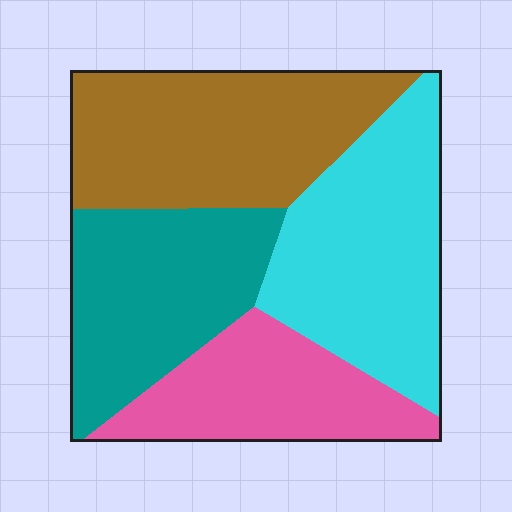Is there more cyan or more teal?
Cyan.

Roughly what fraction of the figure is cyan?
Cyan covers about 30% of the figure.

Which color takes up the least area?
Pink, at roughly 20%.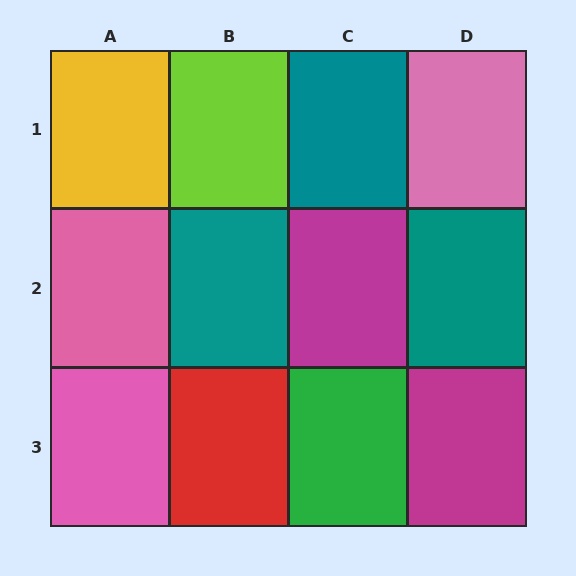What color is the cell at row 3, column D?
Magenta.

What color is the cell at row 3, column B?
Red.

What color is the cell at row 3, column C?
Green.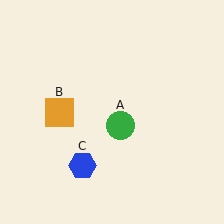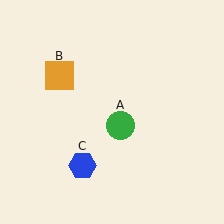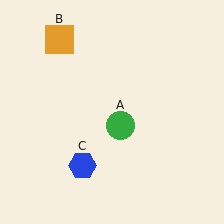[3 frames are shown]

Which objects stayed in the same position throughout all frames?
Green circle (object A) and blue hexagon (object C) remained stationary.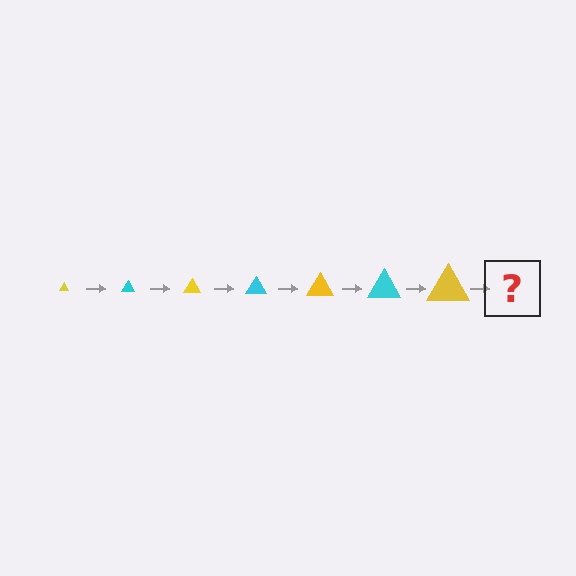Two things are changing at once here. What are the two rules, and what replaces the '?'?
The two rules are that the triangle grows larger each step and the color cycles through yellow and cyan. The '?' should be a cyan triangle, larger than the previous one.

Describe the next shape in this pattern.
It should be a cyan triangle, larger than the previous one.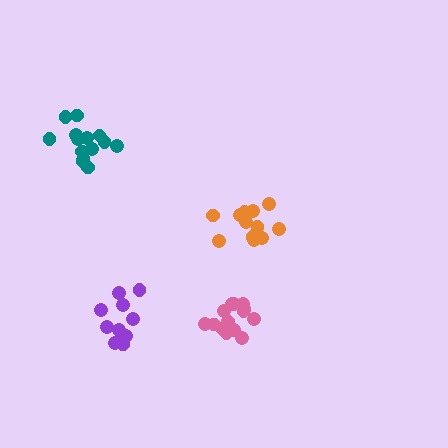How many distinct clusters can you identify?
There are 4 distinct clusters.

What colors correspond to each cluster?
The clusters are colored: orange, purple, teal, pink.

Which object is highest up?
The teal cluster is topmost.